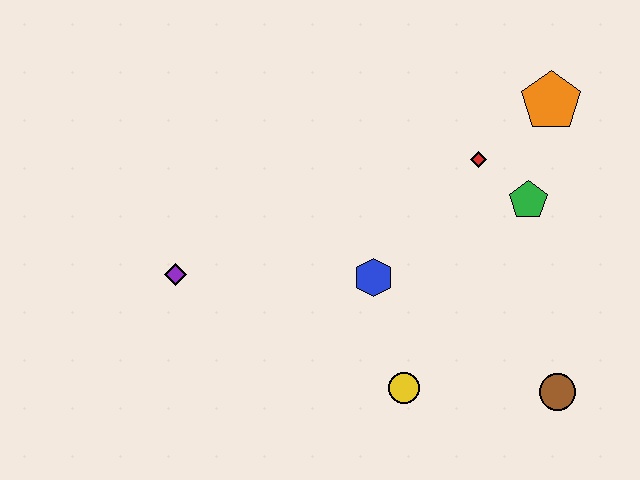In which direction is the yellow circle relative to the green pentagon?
The yellow circle is below the green pentagon.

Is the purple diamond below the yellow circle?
No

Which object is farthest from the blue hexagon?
The orange pentagon is farthest from the blue hexagon.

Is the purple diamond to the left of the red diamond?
Yes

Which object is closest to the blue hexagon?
The yellow circle is closest to the blue hexagon.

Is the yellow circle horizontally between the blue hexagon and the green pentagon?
Yes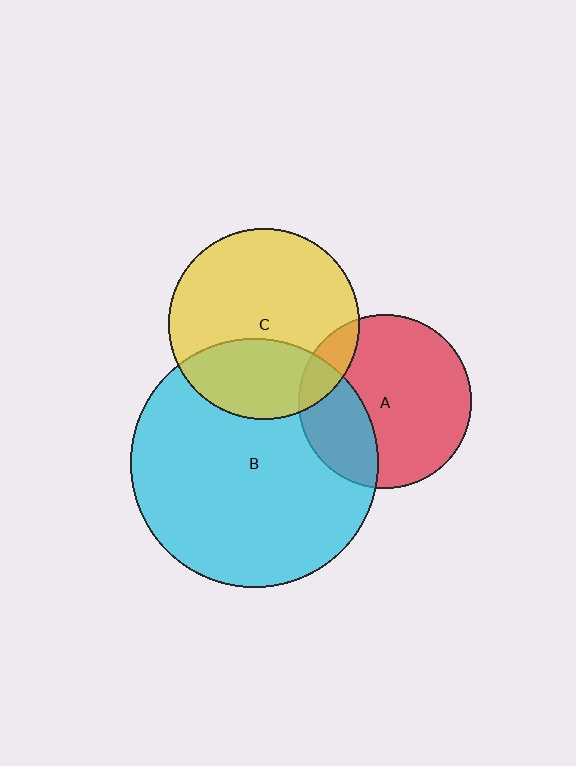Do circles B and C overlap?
Yes.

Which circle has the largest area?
Circle B (cyan).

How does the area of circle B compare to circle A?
Approximately 2.0 times.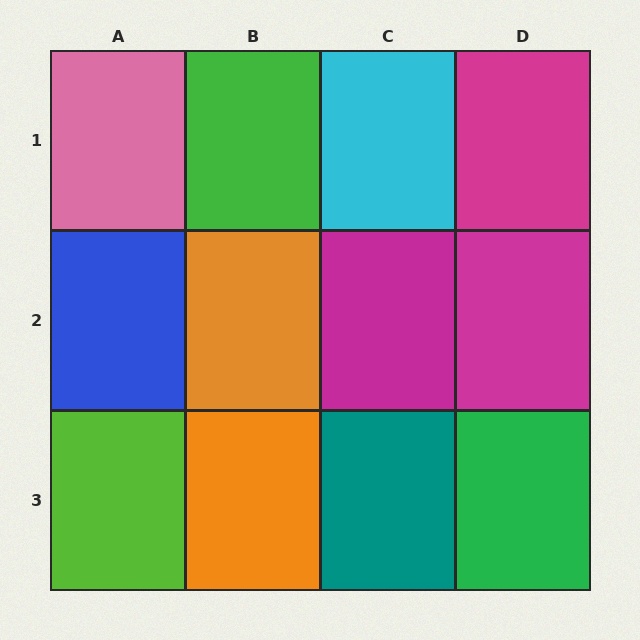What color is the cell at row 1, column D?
Magenta.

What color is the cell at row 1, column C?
Cyan.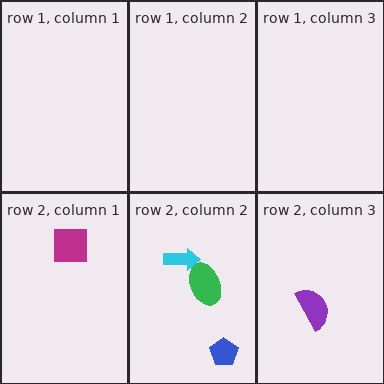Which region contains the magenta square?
The row 2, column 1 region.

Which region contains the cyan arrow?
The row 2, column 2 region.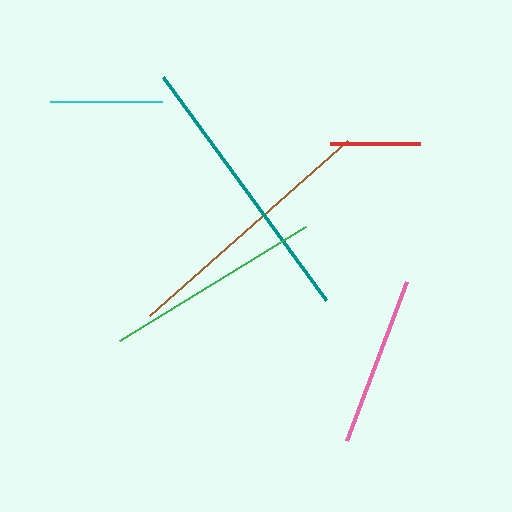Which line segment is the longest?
The teal line is the longest at approximately 276 pixels.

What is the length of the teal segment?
The teal segment is approximately 276 pixels long.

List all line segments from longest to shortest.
From longest to shortest: teal, brown, green, pink, cyan, red.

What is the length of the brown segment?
The brown segment is approximately 264 pixels long.